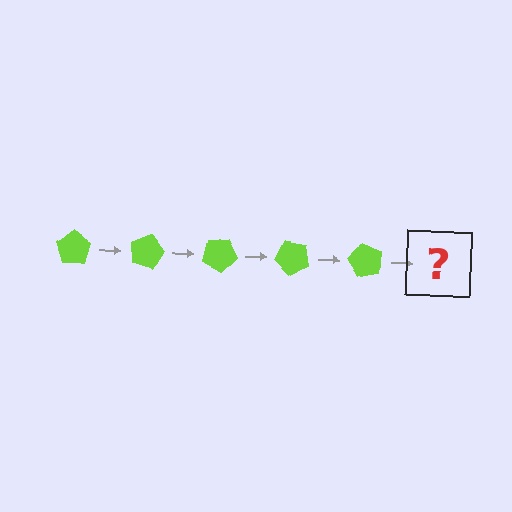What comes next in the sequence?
The next element should be a lime pentagon rotated 75 degrees.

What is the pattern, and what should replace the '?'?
The pattern is that the pentagon rotates 15 degrees each step. The '?' should be a lime pentagon rotated 75 degrees.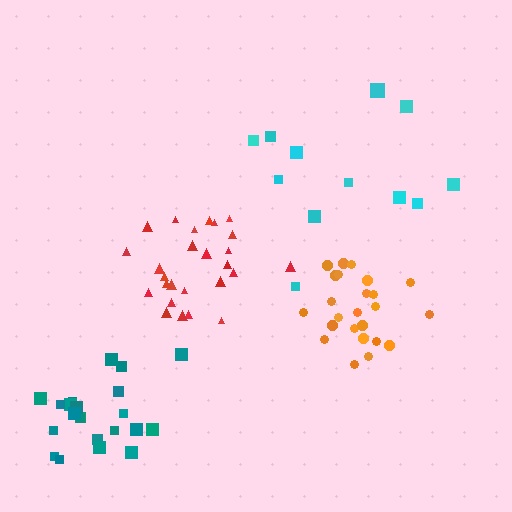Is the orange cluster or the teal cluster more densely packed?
Orange.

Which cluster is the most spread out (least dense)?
Cyan.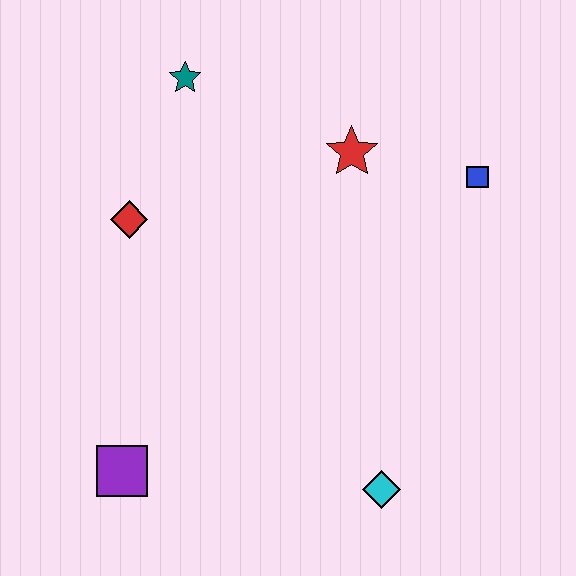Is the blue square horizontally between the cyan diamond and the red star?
No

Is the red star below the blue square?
No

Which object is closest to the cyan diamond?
The purple square is closest to the cyan diamond.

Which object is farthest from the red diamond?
The cyan diamond is farthest from the red diamond.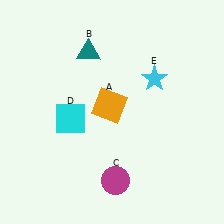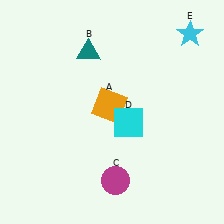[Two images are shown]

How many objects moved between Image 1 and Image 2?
2 objects moved between the two images.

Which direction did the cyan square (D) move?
The cyan square (D) moved right.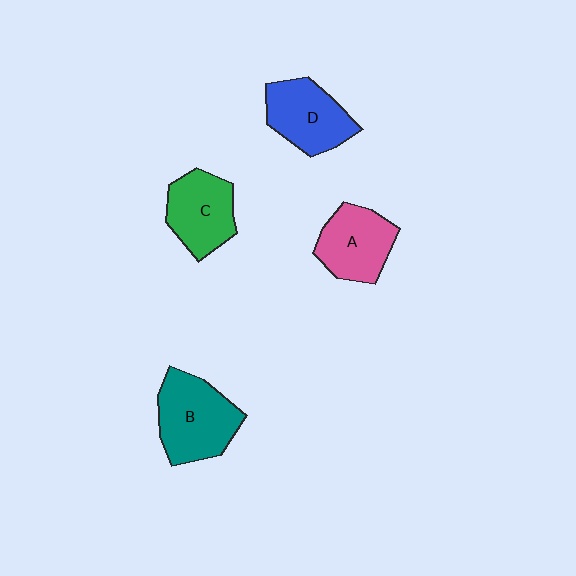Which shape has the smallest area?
Shape A (pink).